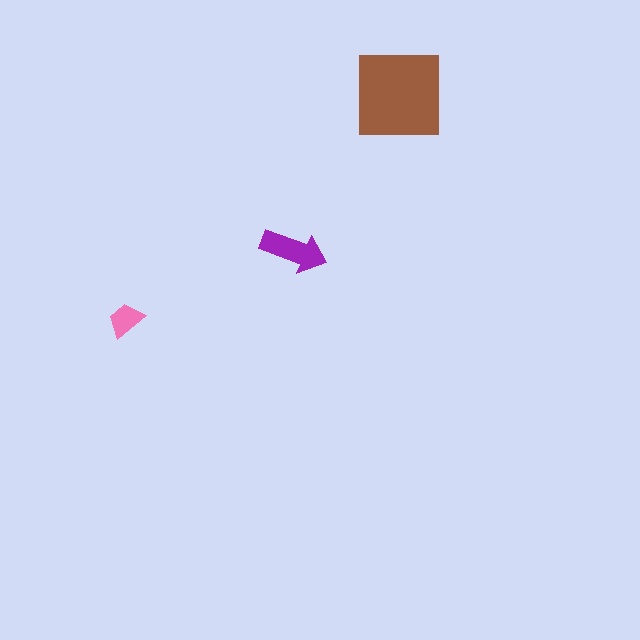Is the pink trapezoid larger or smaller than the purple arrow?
Smaller.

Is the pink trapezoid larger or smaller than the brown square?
Smaller.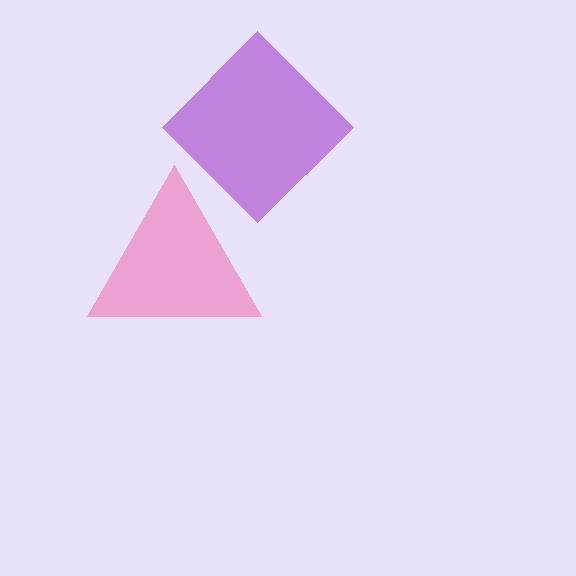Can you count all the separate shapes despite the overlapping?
Yes, there are 2 separate shapes.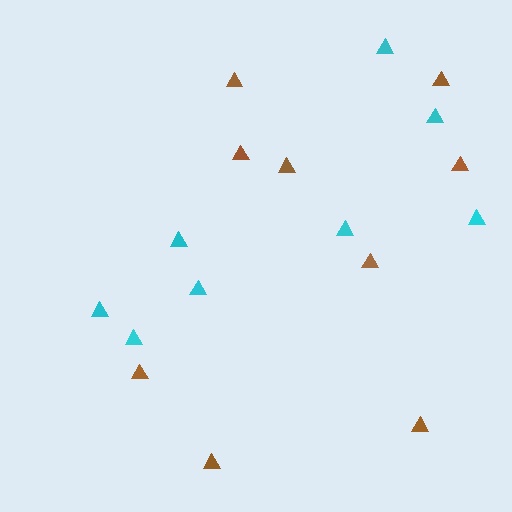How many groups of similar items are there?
There are 2 groups: one group of brown triangles (9) and one group of cyan triangles (8).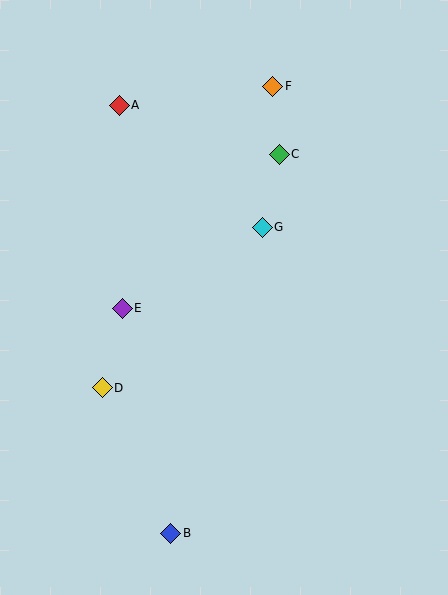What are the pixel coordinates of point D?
Point D is at (102, 388).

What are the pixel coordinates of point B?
Point B is at (171, 533).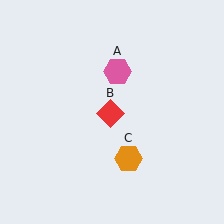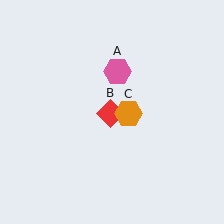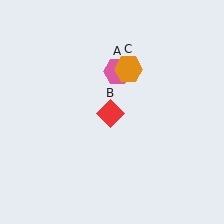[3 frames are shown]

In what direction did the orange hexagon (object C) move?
The orange hexagon (object C) moved up.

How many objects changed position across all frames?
1 object changed position: orange hexagon (object C).